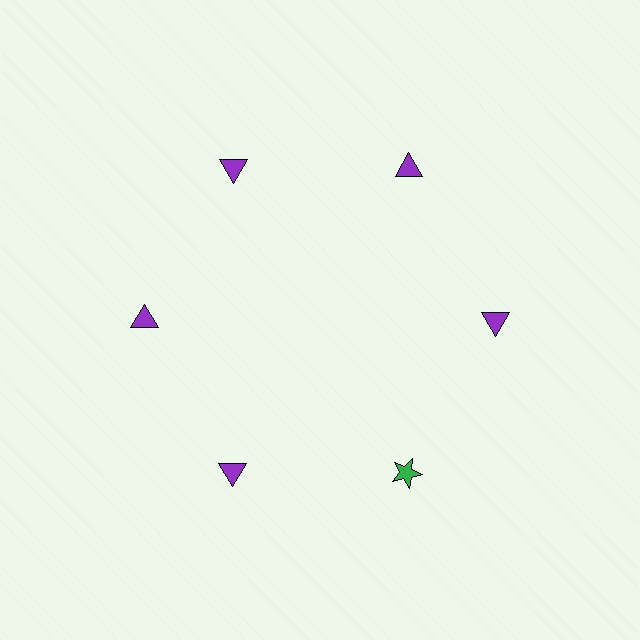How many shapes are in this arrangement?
There are 6 shapes arranged in a ring pattern.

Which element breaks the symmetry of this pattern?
The green star at roughly the 5 o'clock position breaks the symmetry. All other shapes are purple triangles.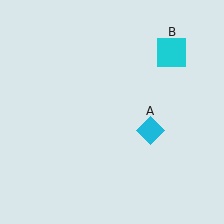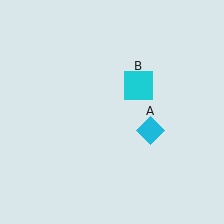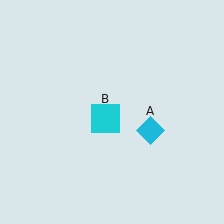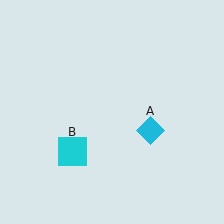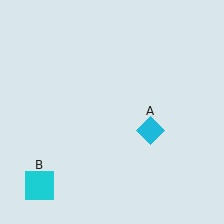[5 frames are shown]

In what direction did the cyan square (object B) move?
The cyan square (object B) moved down and to the left.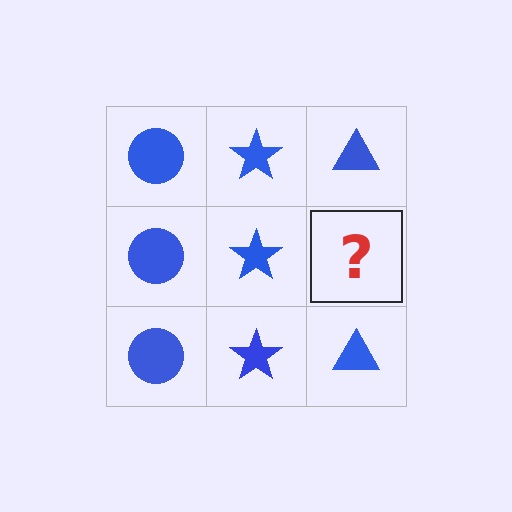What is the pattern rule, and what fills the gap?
The rule is that each column has a consistent shape. The gap should be filled with a blue triangle.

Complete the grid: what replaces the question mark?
The question mark should be replaced with a blue triangle.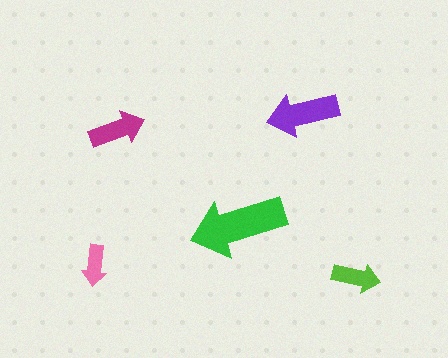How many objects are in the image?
There are 5 objects in the image.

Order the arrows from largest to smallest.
the green one, the purple one, the magenta one, the lime one, the pink one.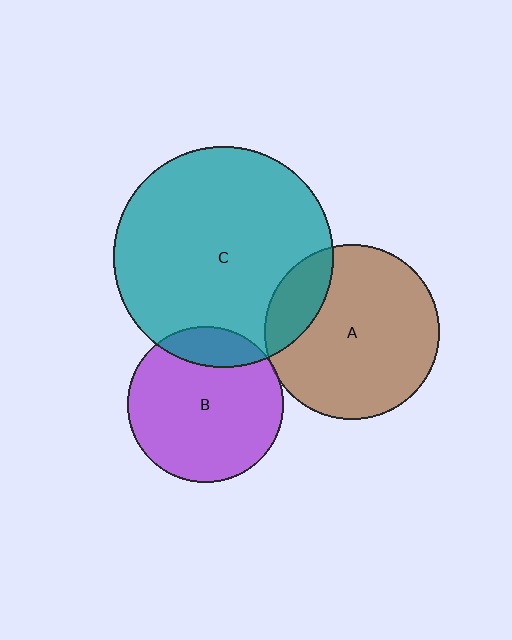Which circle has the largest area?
Circle C (teal).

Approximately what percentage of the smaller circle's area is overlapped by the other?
Approximately 20%.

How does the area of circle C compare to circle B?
Approximately 2.0 times.